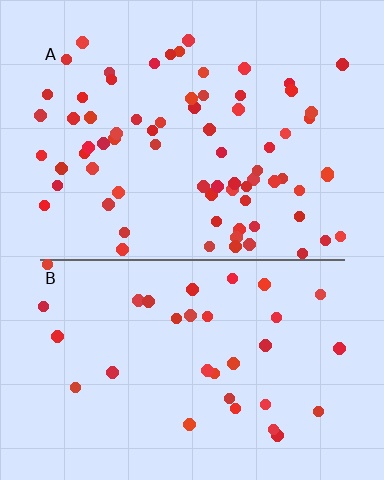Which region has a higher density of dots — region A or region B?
A (the top).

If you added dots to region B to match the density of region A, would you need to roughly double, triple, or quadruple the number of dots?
Approximately double.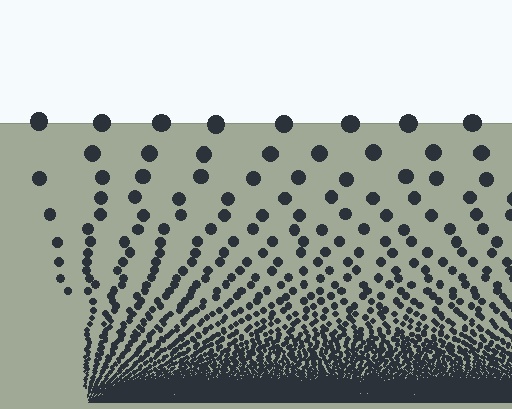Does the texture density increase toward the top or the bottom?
Density increases toward the bottom.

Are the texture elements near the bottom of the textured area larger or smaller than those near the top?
Smaller. The gradient is inverted — elements near the bottom are smaller and denser.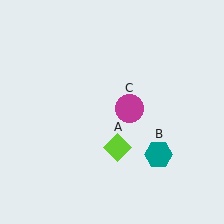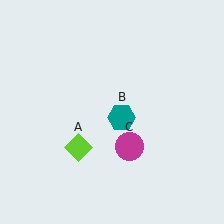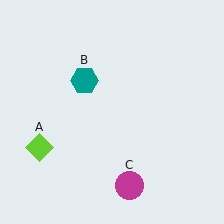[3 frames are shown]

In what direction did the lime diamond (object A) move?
The lime diamond (object A) moved left.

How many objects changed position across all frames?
3 objects changed position: lime diamond (object A), teal hexagon (object B), magenta circle (object C).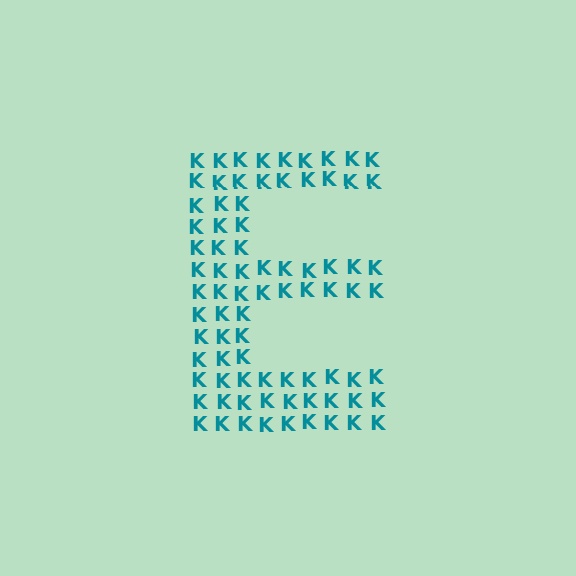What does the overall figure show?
The overall figure shows the letter E.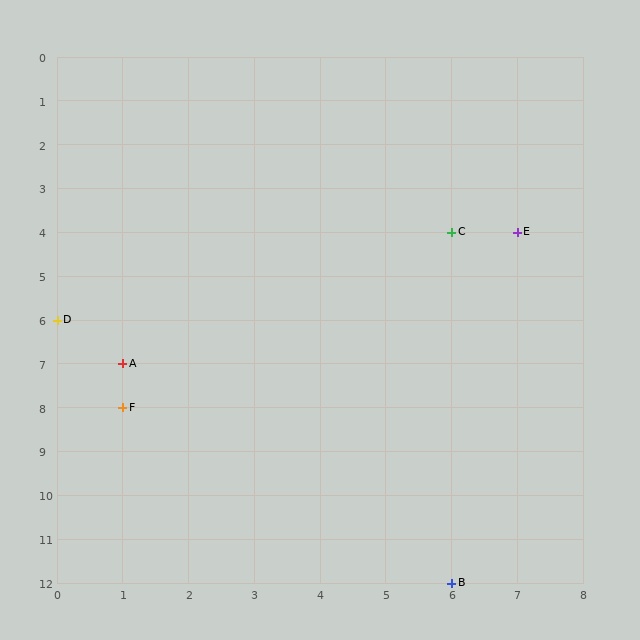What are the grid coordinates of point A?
Point A is at grid coordinates (1, 7).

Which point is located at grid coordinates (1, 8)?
Point F is at (1, 8).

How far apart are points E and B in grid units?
Points E and B are 1 column and 8 rows apart (about 8.1 grid units diagonally).